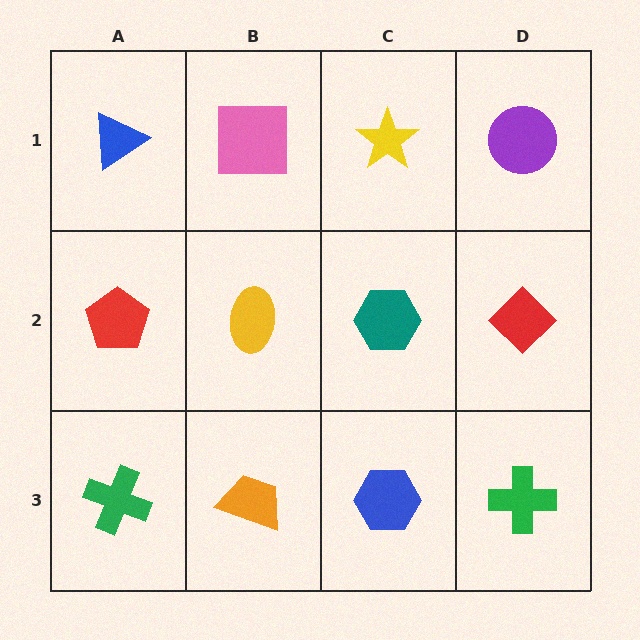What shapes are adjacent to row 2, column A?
A blue triangle (row 1, column A), a green cross (row 3, column A), a yellow ellipse (row 2, column B).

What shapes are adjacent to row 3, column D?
A red diamond (row 2, column D), a blue hexagon (row 3, column C).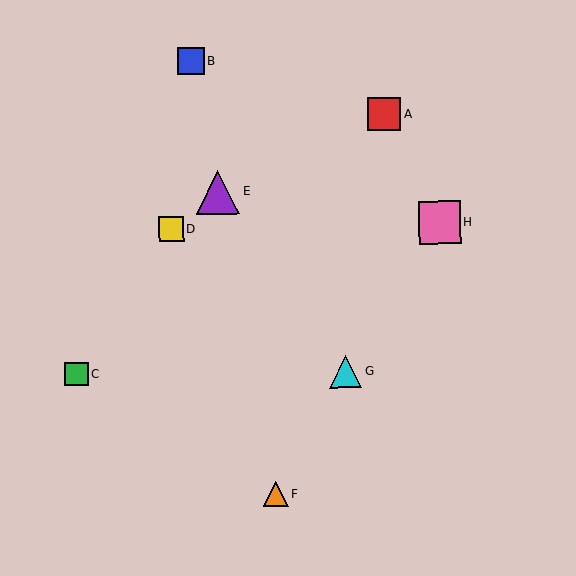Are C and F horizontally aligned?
No, C is at y≈374 and F is at y≈494.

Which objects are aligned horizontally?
Objects C, G are aligned horizontally.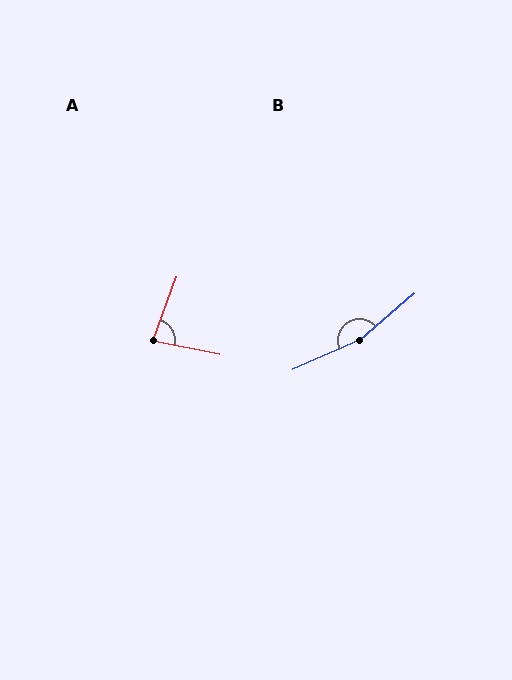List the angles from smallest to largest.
A (81°), B (164°).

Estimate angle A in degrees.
Approximately 81 degrees.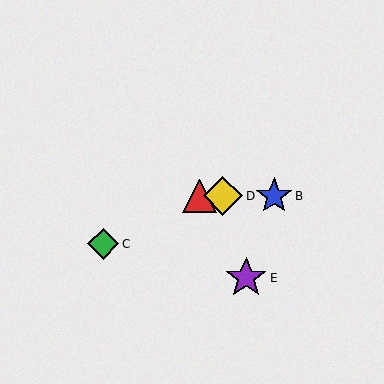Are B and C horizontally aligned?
No, B is at y≈196 and C is at y≈244.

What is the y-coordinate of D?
Object D is at y≈196.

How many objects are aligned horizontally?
3 objects (A, B, D) are aligned horizontally.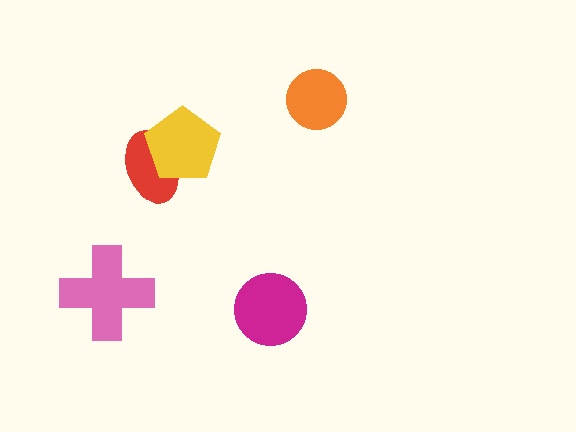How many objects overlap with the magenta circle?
0 objects overlap with the magenta circle.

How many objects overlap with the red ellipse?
1 object overlaps with the red ellipse.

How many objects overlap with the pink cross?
0 objects overlap with the pink cross.